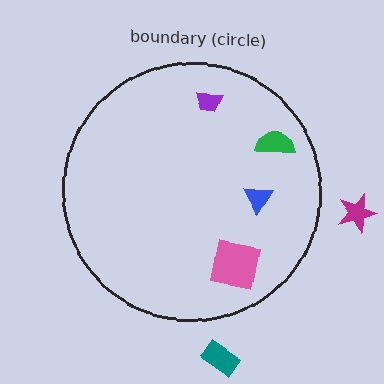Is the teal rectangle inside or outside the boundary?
Outside.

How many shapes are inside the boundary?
4 inside, 2 outside.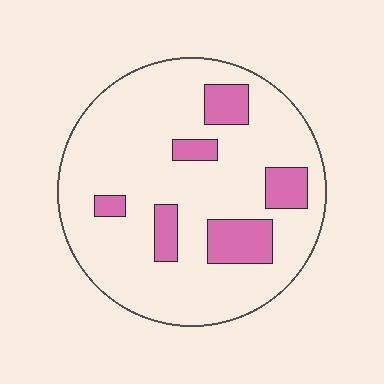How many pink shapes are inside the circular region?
6.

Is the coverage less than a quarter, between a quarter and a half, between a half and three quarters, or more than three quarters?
Less than a quarter.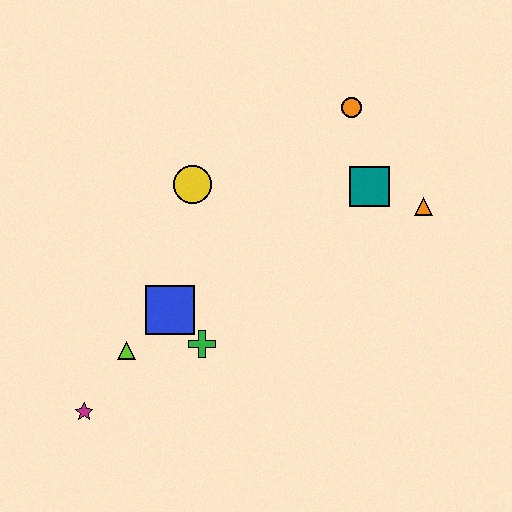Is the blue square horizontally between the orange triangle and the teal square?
No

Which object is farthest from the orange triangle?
The magenta star is farthest from the orange triangle.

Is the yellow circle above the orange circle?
No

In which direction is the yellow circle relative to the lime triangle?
The yellow circle is above the lime triangle.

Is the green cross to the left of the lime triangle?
No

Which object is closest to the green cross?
The blue square is closest to the green cross.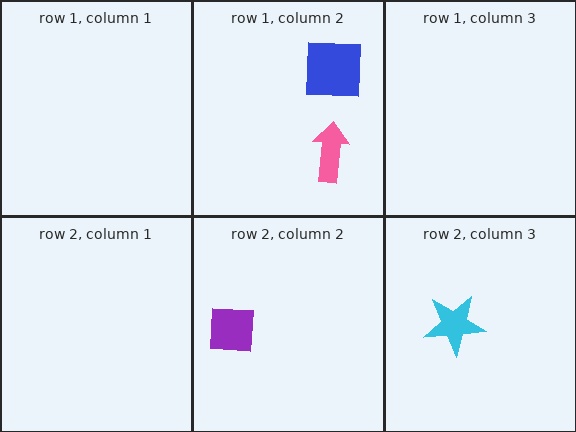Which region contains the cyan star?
The row 2, column 3 region.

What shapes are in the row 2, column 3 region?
The cyan star.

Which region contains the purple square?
The row 2, column 2 region.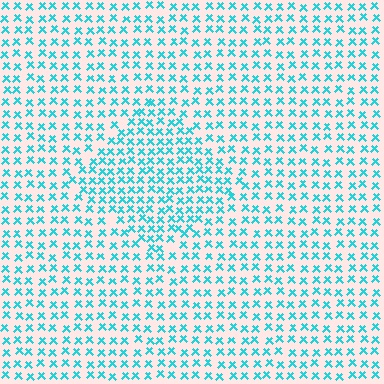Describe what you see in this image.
The image contains small cyan elements arranged at two different densities. A diamond-shaped region is visible where the elements are more densely packed than the surrounding area.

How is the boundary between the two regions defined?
The boundary is defined by a change in element density (approximately 1.5x ratio). All elements are the same color, size, and shape.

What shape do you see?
I see a diamond.